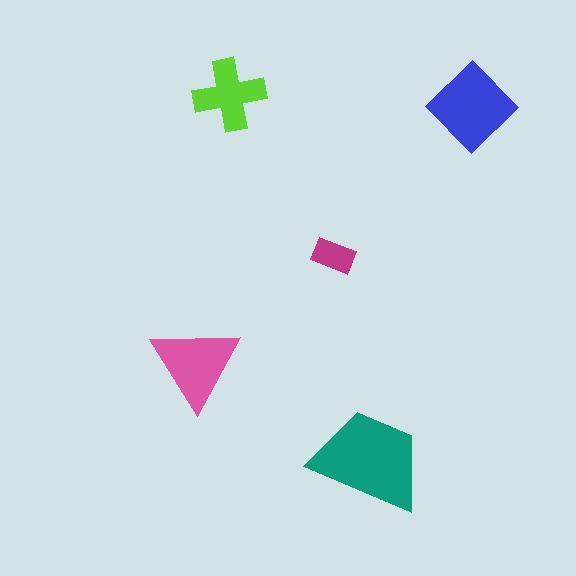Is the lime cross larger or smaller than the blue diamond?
Smaller.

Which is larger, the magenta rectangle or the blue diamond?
The blue diamond.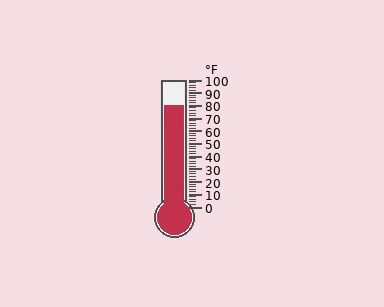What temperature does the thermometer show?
The thermometer shows approximately 80°F.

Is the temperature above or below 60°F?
The temperature is above 60°F.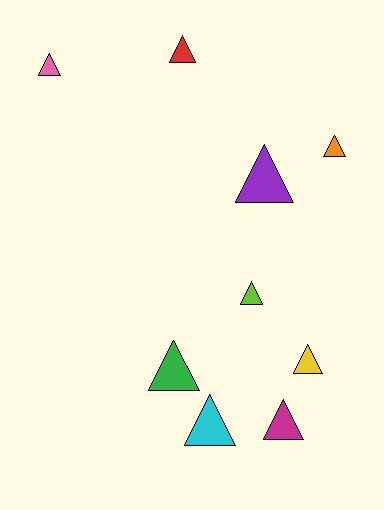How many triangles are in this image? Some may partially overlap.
There are 9 triangles.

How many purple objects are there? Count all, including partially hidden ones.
There is 1 purple object.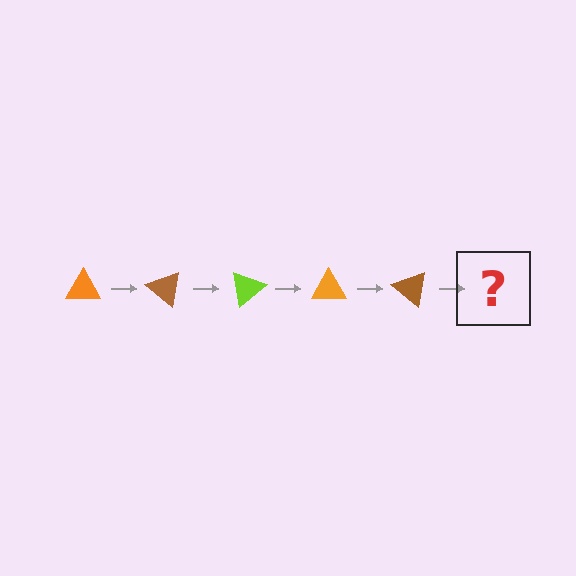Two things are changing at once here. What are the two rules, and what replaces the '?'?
The two rules are that it rotates 40 degrees each step and the color cycles through orange, brown, and lime. The '?' should be a lime triangle, rotated 200 degrees from the start.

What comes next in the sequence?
The next element should be a lime triangle, rotated 200 degrees from the start.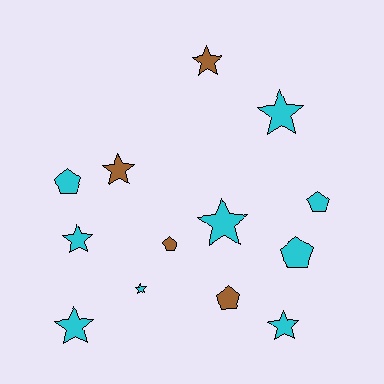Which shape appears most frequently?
Star, with 8 objects.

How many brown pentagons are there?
There are 2 brown pentagons.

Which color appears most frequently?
Cyan, with 9 objects.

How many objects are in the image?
There are 13 objects.